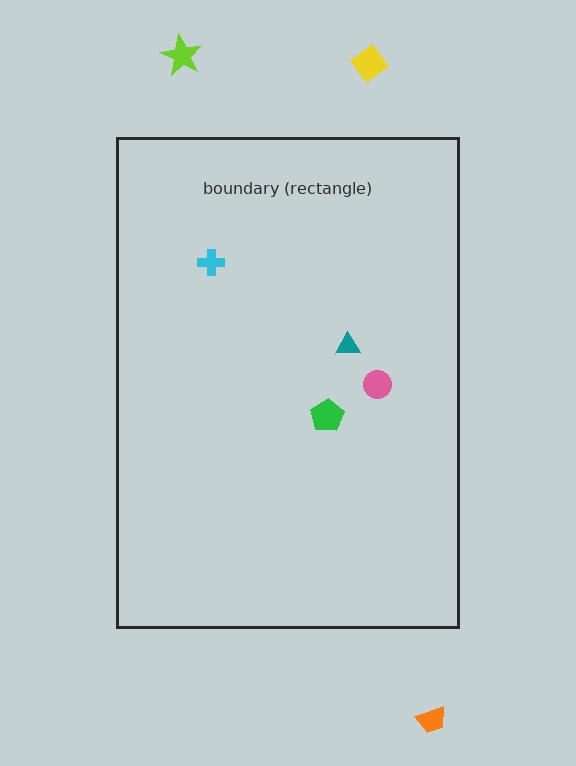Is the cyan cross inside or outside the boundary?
Inside.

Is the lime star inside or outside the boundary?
Outside.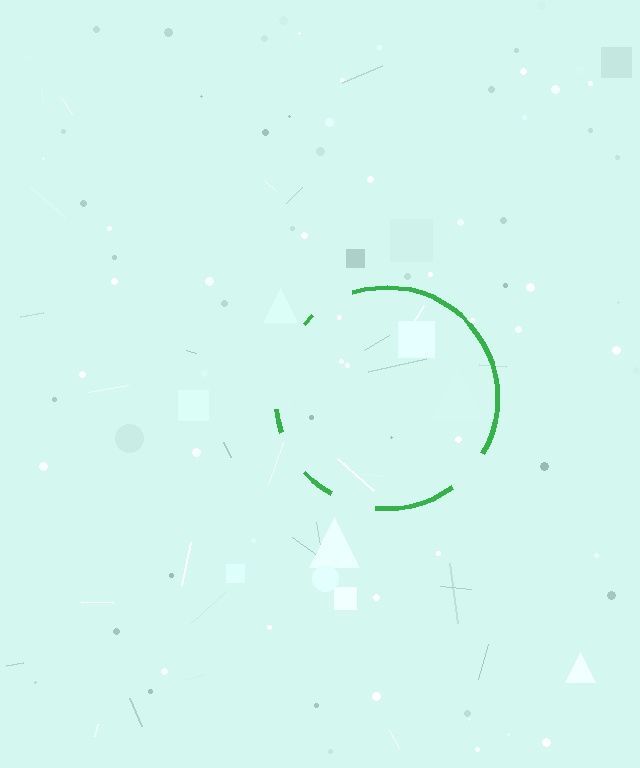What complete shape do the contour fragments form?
The contour fragments form a circle.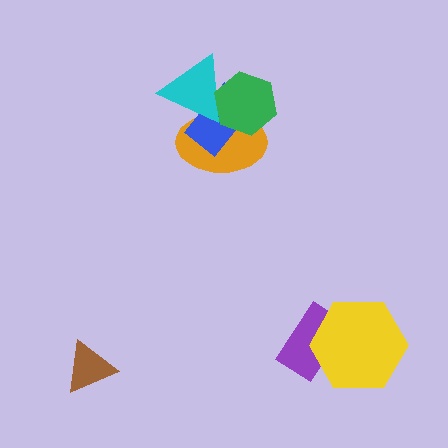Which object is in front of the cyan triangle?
The green hexagon is in front of the cyan triangle.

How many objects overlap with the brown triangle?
0 objects overlap with the brown triangle.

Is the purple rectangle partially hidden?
Yes, it is partially covered by another shape.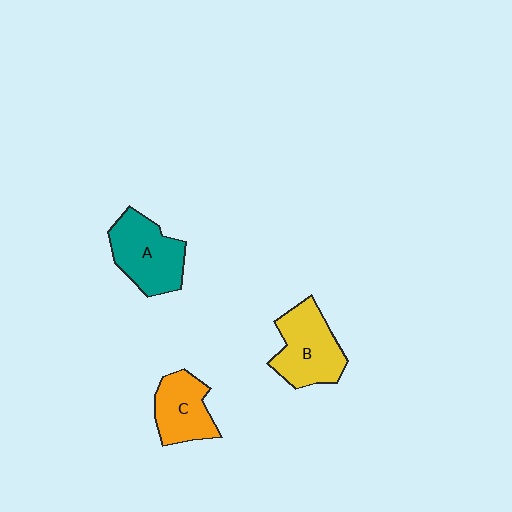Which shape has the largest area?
Shape A (teal).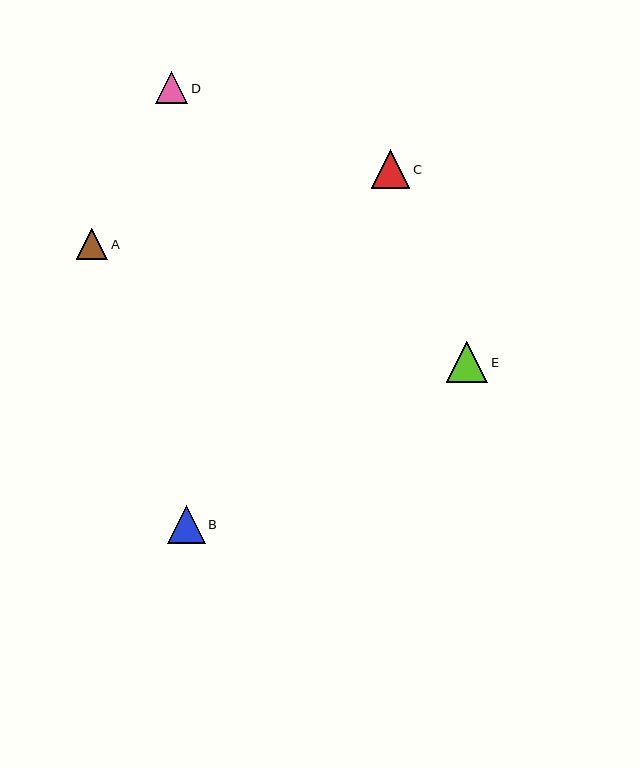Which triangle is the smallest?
Triangle A is the smallest with a size of approximately 31 pixels.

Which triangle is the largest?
Triangle E is the largest with a size of approximately 41 pixels.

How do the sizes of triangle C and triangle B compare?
Triangle C and triangle B are approximately the same size.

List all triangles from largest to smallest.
From largest to smallest: E, C, B, D, A.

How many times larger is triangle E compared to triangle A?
Triangle E is approximately 1.3 times the size of triangle A.